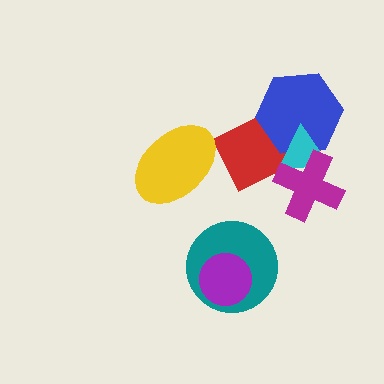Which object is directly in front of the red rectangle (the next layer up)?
The blue hexagon is directly in front of the red rectangle.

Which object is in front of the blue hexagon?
The cyan triangle is in front of the blue hexagon.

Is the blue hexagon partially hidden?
Yes, it is partially covered by another shape.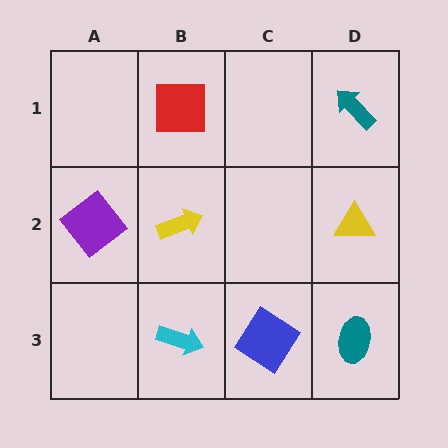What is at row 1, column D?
A teal arrow.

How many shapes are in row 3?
3 shapes.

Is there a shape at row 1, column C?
No, that cell is empty.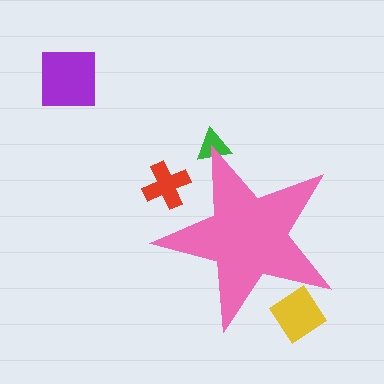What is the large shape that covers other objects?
A pink star.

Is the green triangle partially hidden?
Yes, the green triangle is partially hidden behind the pink star.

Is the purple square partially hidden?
No, the purple square is fully visible.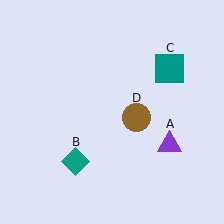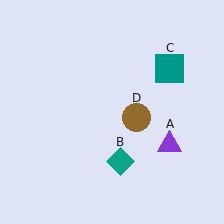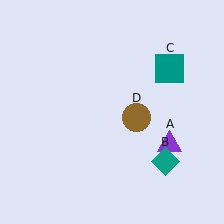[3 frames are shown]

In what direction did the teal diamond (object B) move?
The teal diamond (object B) moved right.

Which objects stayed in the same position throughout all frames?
Purple triangle (object A) and teal square (object C) and brown circle (object D) remained stationary.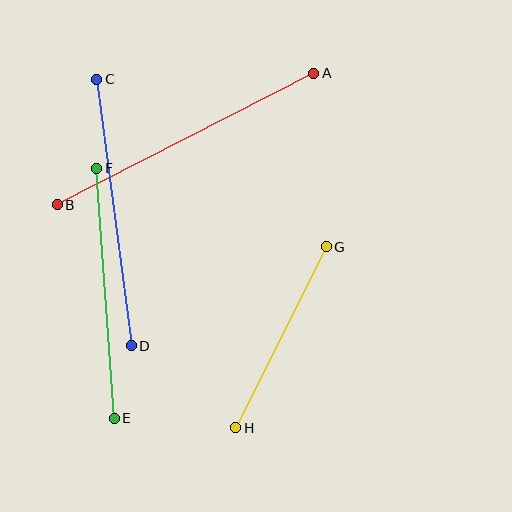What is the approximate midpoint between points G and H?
The midpoint is at approximately (281, 337) pixels.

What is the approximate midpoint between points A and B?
The midpoint is at approximately (185, 139) pixels.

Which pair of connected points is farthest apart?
Points A and B are farthest apart.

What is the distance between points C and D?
The distance is approximately 269 pixels.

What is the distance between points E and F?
The distance is approximately 250 pixels.